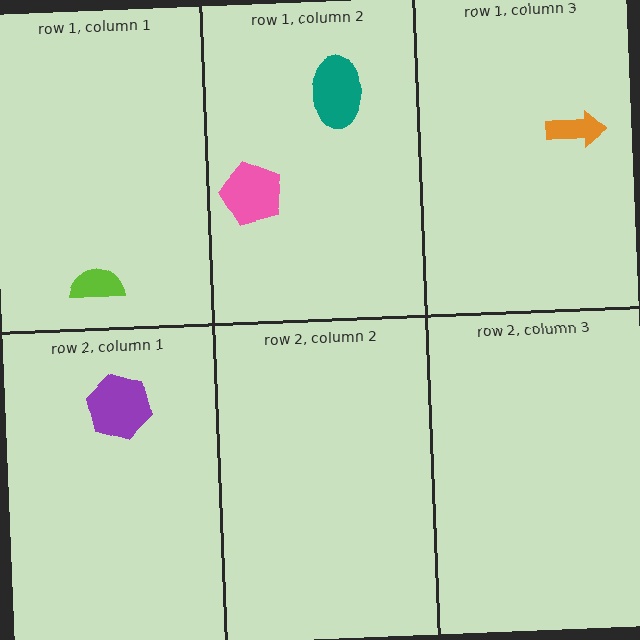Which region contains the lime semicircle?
The row 1, column 1 region.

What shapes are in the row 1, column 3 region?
The orange arrow.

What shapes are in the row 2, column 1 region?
The purple hexagon.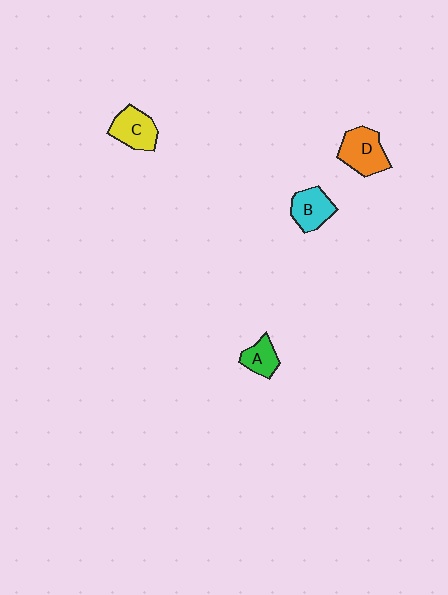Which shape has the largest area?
Shape D (orange).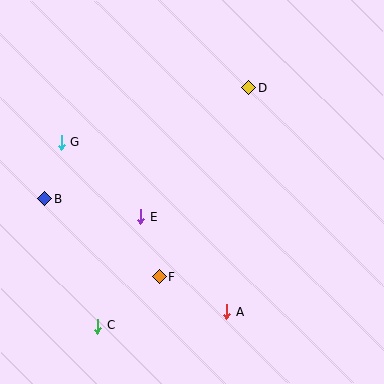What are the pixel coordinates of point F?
Point F is at (160, 277).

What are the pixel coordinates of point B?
Point B is at (45, 199).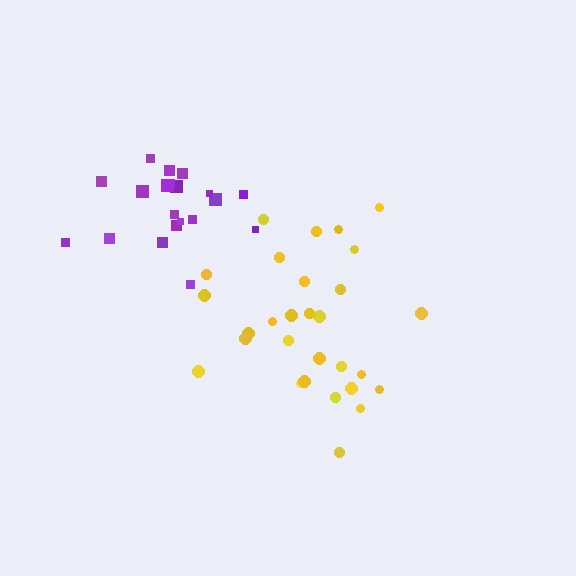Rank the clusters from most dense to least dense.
purple, yellow.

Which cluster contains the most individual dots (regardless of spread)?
Yellow (29).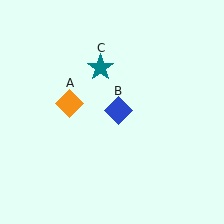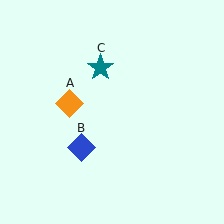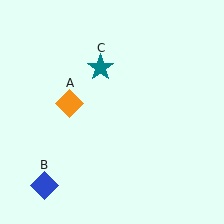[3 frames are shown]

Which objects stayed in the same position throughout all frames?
Orange diamond (object A) and teal star (object C) remained stationary.